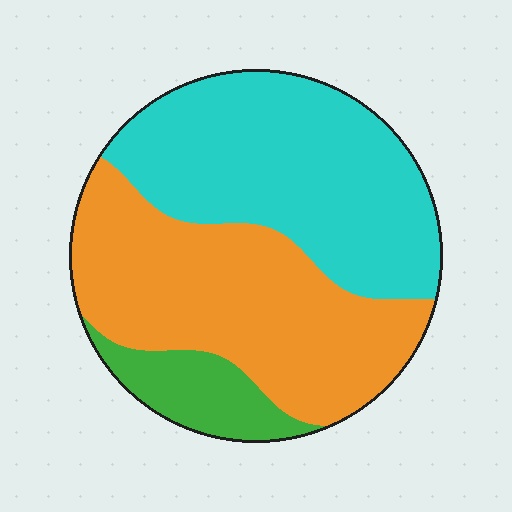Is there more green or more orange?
Orange.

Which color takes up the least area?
Green, at roughly 10%.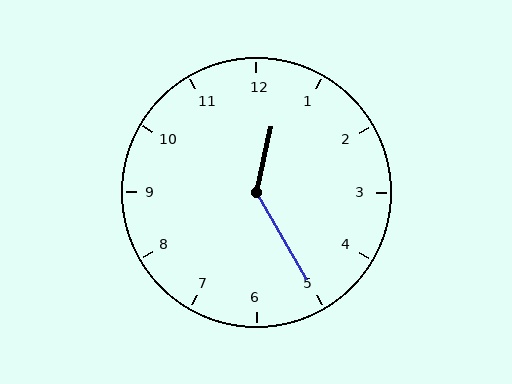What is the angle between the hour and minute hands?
Approximately 138 degrees.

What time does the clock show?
12:25.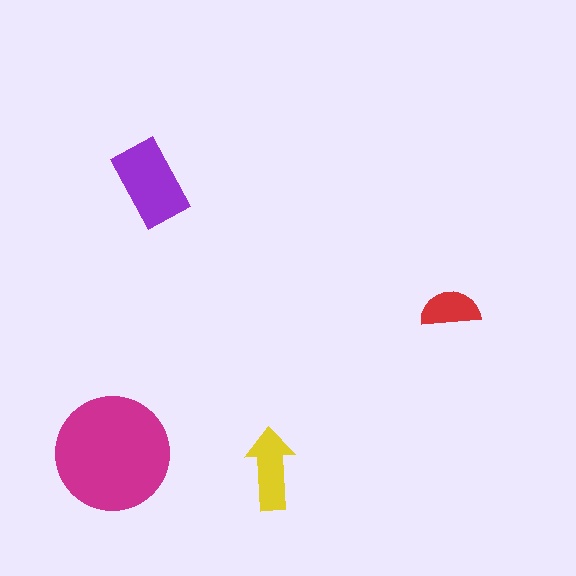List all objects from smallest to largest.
The red semicircle, the yellow arrow, the purple rectangle, the magenta circle.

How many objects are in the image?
There are 4 objects in the image.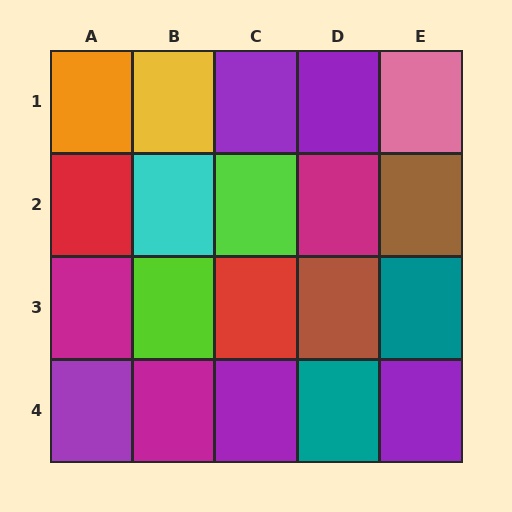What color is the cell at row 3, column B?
Lime.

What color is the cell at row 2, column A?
Red.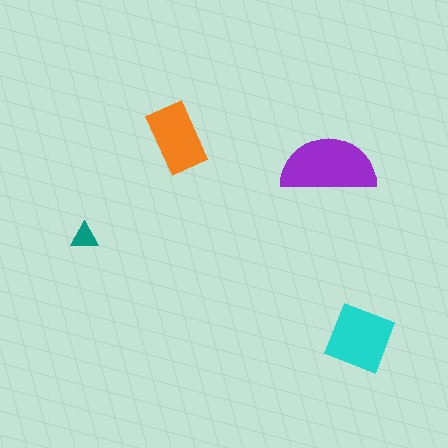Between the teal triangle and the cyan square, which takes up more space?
The cyan square.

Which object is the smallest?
The teal triangle.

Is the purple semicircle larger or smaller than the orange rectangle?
Larger.